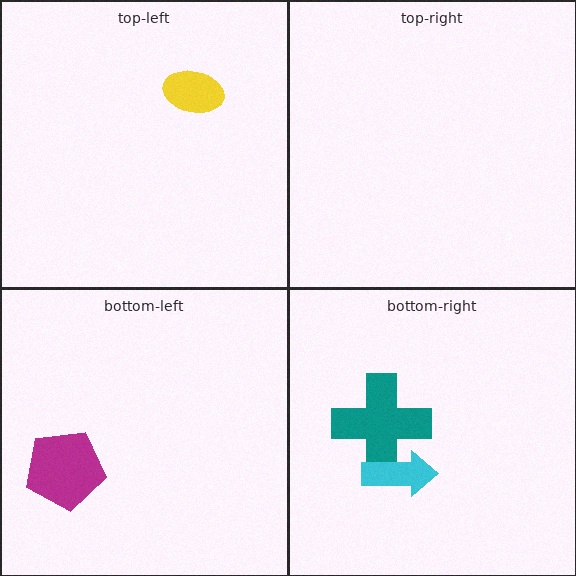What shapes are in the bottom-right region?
The teal cross, the cyan arrow.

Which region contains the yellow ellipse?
The top-left region.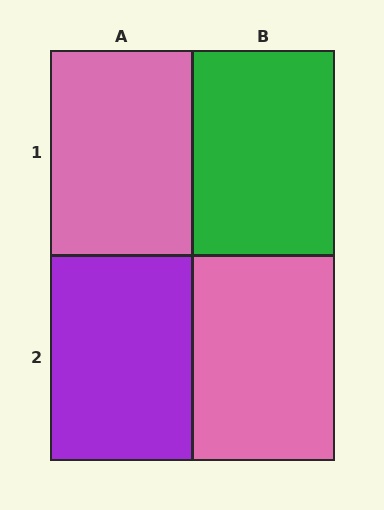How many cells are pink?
2 cells are pink.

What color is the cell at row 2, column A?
Purple.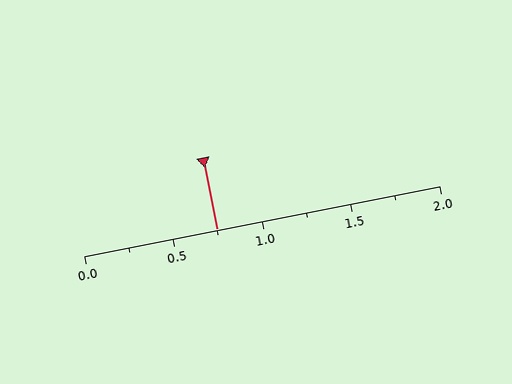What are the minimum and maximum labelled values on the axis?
The axis runs from 0.0 to 2.0.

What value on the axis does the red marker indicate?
The marker indicates approximately 0.75.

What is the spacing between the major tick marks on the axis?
The major ticks are spaced 0.5 apart.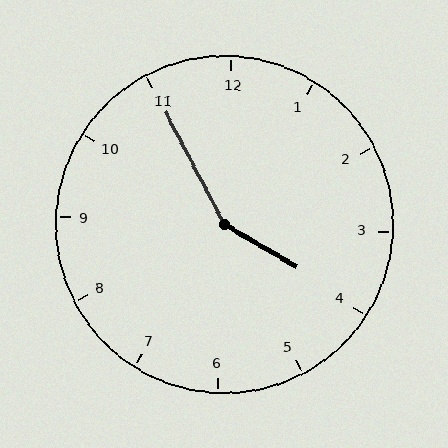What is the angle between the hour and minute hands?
Approximately 148 degrees.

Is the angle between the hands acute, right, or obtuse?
It is obtuse.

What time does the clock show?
3:55.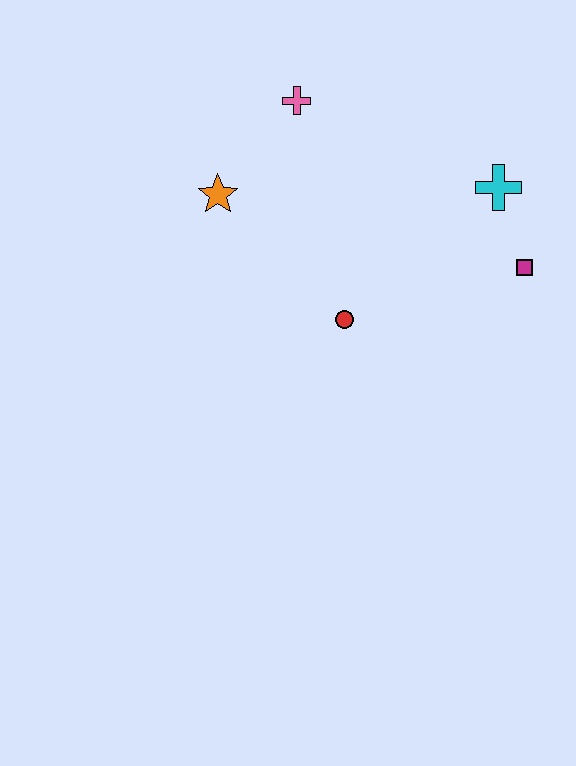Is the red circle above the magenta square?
No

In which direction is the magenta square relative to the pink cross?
The magenta square is to the right of the pink cross.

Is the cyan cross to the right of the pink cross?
Yes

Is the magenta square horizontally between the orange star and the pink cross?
No